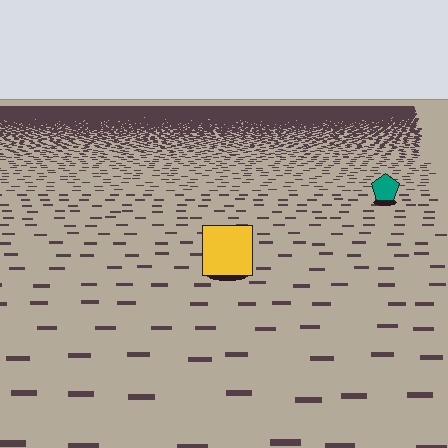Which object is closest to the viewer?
The yellow square is closest. The texture marks near it are larger and more spread out.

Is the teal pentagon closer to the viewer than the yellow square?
No. The yellow square is closer — you can tell from the texture gradient: the ground texture is coarser near it.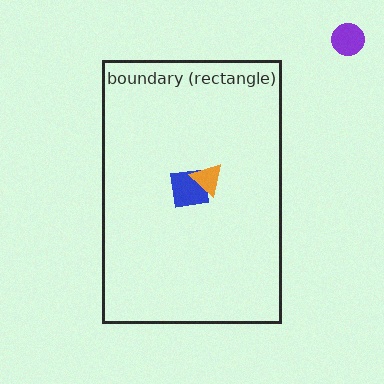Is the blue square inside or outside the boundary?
Inside.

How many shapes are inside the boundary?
2 inside, 1 outside.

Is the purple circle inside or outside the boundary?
Outside.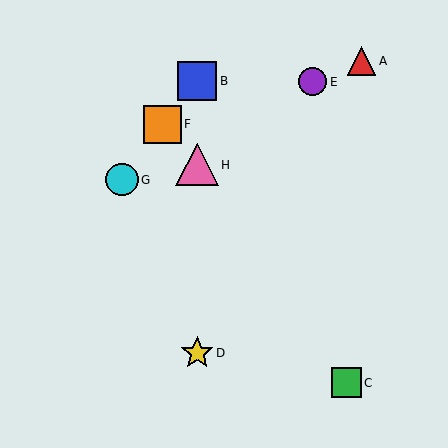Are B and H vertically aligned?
Yes, both are at x≈197.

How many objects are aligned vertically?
3 objects (B, D, H) are aligned vertically.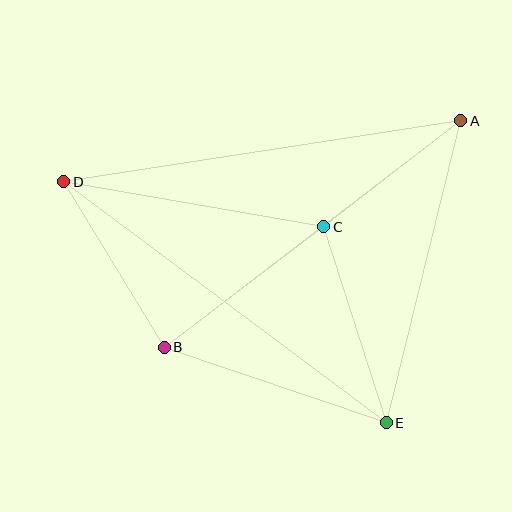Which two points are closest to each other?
Points A and C are closest to each other.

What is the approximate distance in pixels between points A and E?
The distance between A and E is approximately 311 pixels.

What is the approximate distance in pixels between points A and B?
The distance between A and B is approximately 373 pixels.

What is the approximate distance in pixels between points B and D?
The distance between B and D is approximately 194 pixels.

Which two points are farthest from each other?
Points D and E are farthest from each other.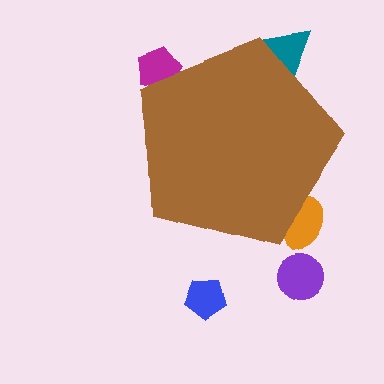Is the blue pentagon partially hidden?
No, the blue pentagon is fully visible.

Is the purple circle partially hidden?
No, the purple circle is fully visible.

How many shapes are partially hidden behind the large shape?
3 shapes are partially hidden.